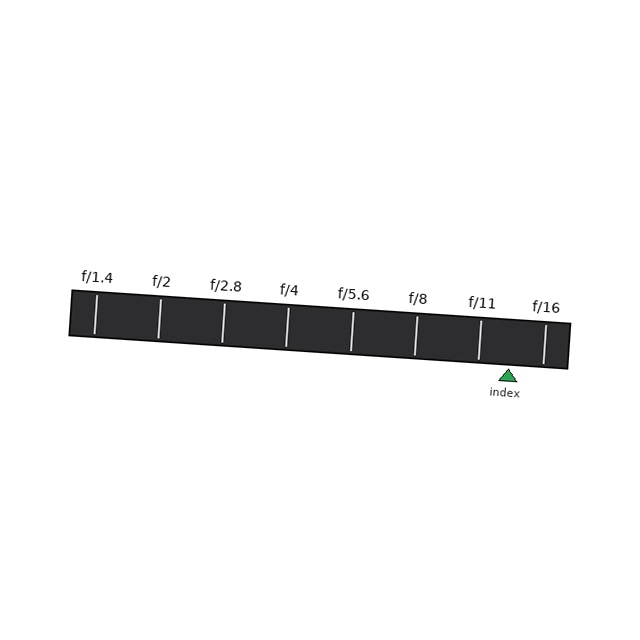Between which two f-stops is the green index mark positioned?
The index mark is between f/11 and f/16.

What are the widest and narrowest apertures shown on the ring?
The widest aperture shown is f/1.4 and the narrowest is f/16.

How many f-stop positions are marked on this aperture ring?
There are 8 f-stop positions marked.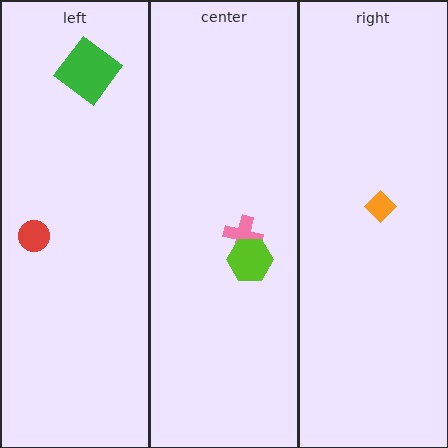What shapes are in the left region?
The red circle, the green diamond.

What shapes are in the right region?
The orange diamond.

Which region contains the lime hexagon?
The center region.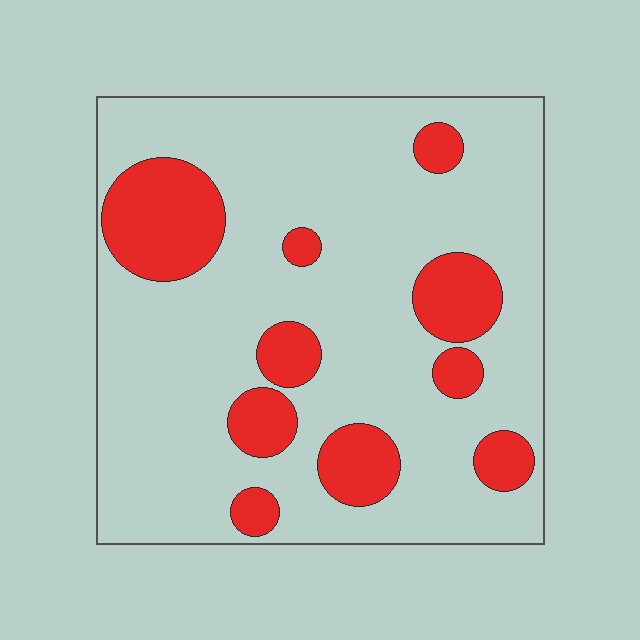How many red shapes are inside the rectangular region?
10.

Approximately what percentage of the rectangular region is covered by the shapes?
Approximately 20%.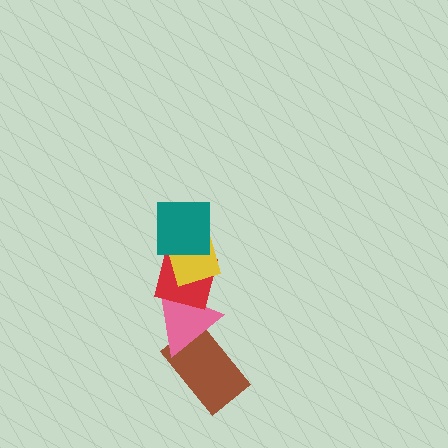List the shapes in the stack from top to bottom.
From top to bottom: the teal square, the yellow diamond, the red diamond, the pink triangle, the brown rectangle.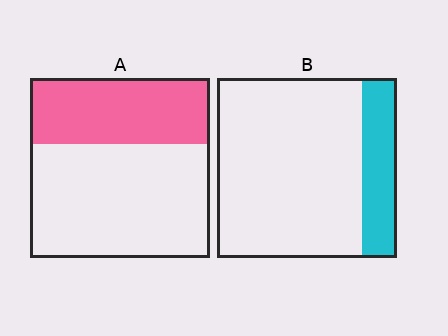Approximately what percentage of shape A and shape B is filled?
A is approximately 35% and B is approximately 20%.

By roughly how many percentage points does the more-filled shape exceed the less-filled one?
By roughly 15 percentage points (A over B).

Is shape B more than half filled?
No.